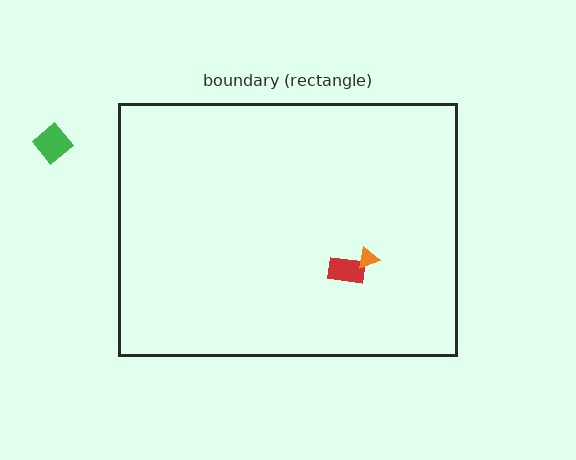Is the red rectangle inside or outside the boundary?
Inside.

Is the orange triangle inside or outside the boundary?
Inside.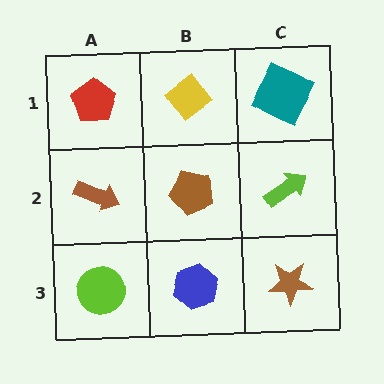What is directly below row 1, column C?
A lime arrow.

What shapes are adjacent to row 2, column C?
A teal square (row 1, column C), a brown star (row 3, column C), a brown pentagon (row 2, column B).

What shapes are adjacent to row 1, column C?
A lime arrow (row 2, column C), a yellow diamond (row 1, column B).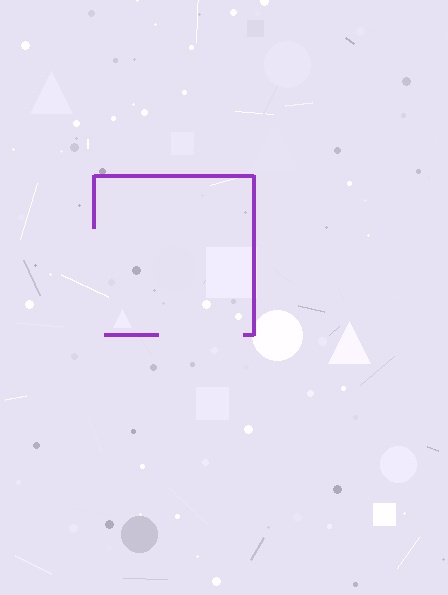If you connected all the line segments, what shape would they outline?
They would outline a square.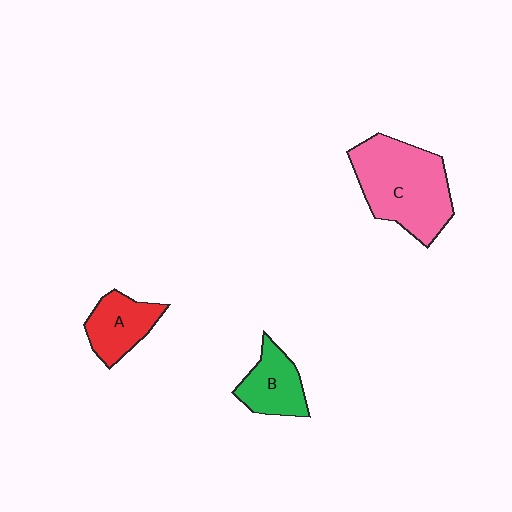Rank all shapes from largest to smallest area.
From largest to smallest: C (pink), A (red), B (green).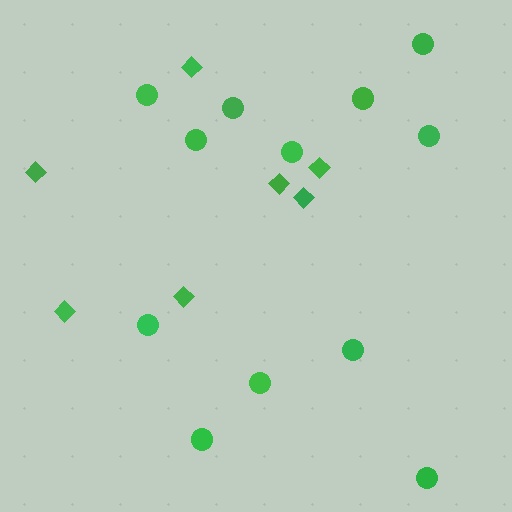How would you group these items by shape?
There are 2 groups: one group of circles (12) and one group of diamonds (7).